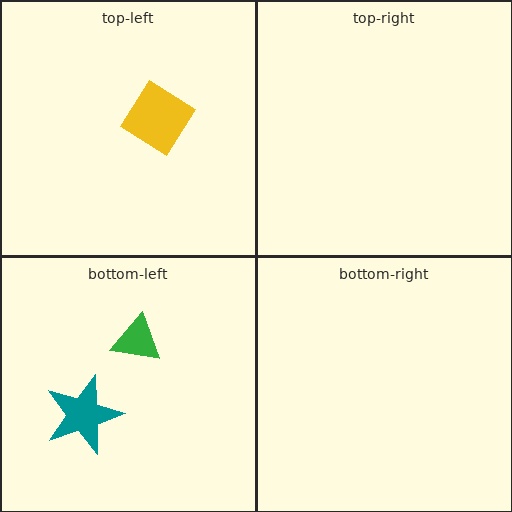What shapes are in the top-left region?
The yellow diamond.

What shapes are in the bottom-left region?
The teal star, the green triangle.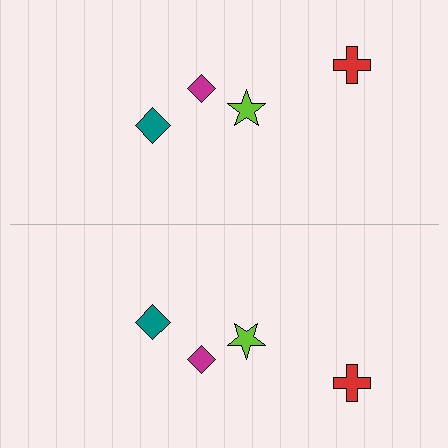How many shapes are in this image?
There are 8 shapes in this image.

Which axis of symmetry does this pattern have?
The pattern has a horizontal axis of symmetry running through the center of the image.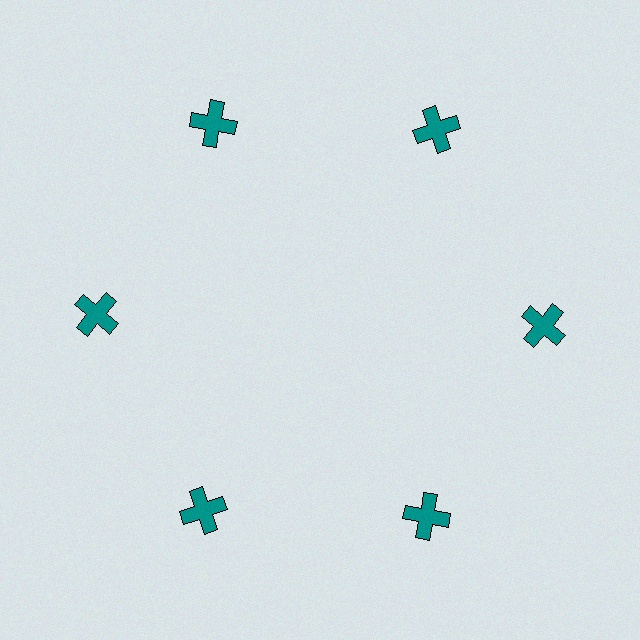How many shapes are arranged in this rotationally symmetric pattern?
There are 6 shapes, arranged in 6 groups of 1.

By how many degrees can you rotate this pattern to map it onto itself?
The pattern maps onto itself every 60 degrees of rotation.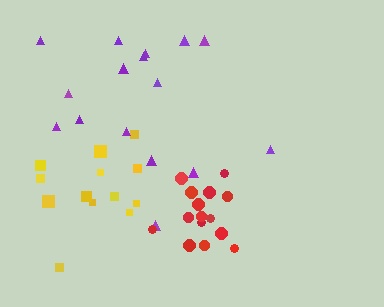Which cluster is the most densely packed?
Red.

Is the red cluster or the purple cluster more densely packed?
Red.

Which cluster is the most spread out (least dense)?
Purple.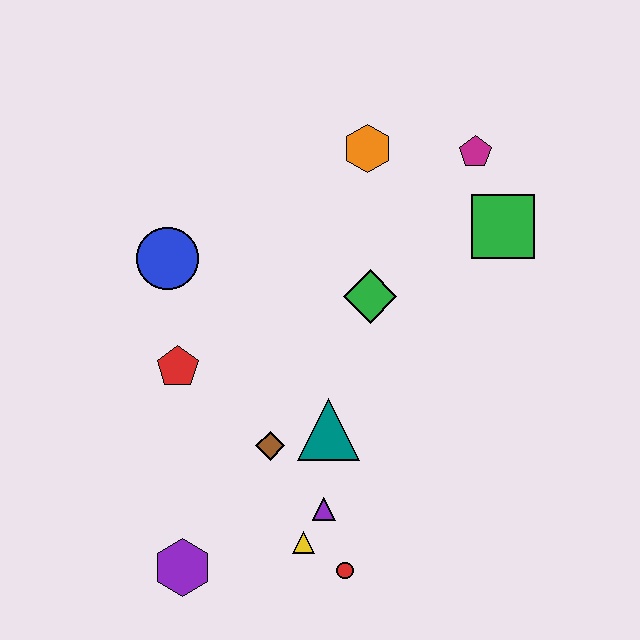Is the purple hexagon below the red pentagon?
Yes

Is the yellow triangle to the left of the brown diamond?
No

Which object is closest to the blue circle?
The red pentagon is closest to the blue circle.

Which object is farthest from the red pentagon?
The magenta pentagon is farthest from the red pentagon.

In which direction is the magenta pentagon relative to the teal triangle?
The magenta pentagon is above the teal triangle.